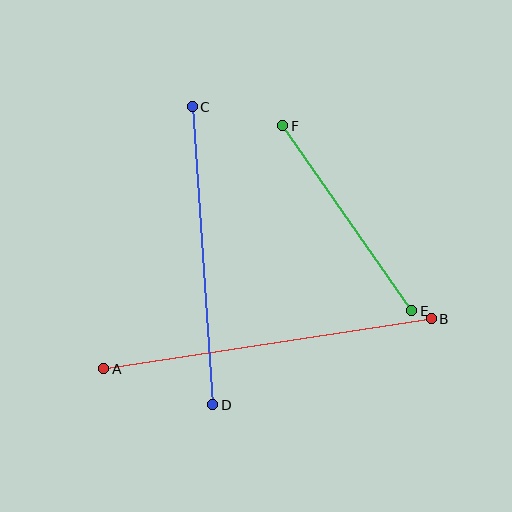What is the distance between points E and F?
The distance is approximately 226 pixels.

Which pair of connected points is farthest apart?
Points A and B are farthest apart.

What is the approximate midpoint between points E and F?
The midpoint is at approximately (347, 218) pixels.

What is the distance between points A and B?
The distance is approximately 331 pixels.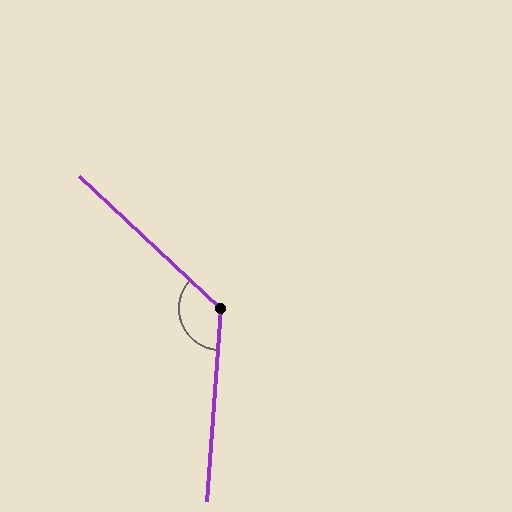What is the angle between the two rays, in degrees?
Approximately 129 degrees.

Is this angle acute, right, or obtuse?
It is obtuse.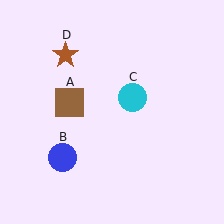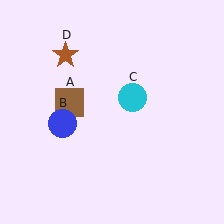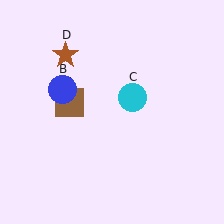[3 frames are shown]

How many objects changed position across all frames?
1 object changed position: blue circle (object B).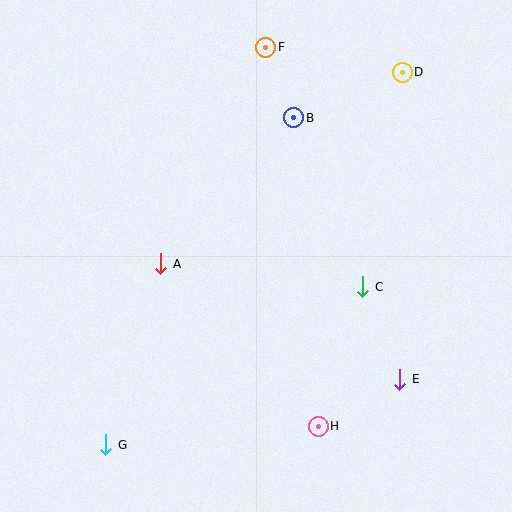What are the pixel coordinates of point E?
Point E is at (400, 379).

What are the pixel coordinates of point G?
Point G is at (106, 445).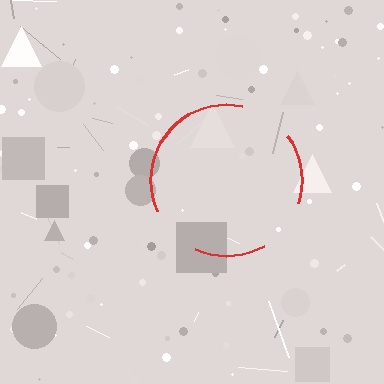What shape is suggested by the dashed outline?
The dashed outline suggests a circle.